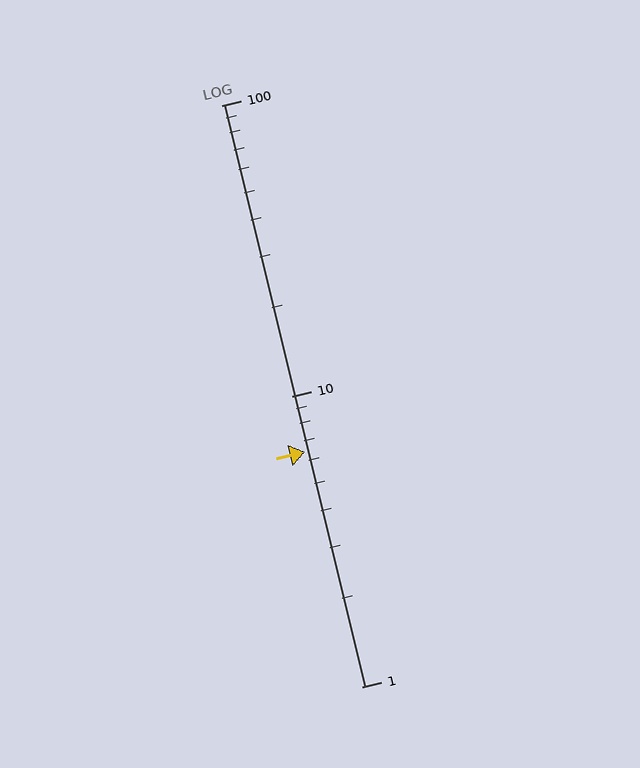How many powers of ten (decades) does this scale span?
The scale spans 2 decades, from 1 to 100.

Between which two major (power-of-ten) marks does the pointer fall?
The pointer is between 1 and 10.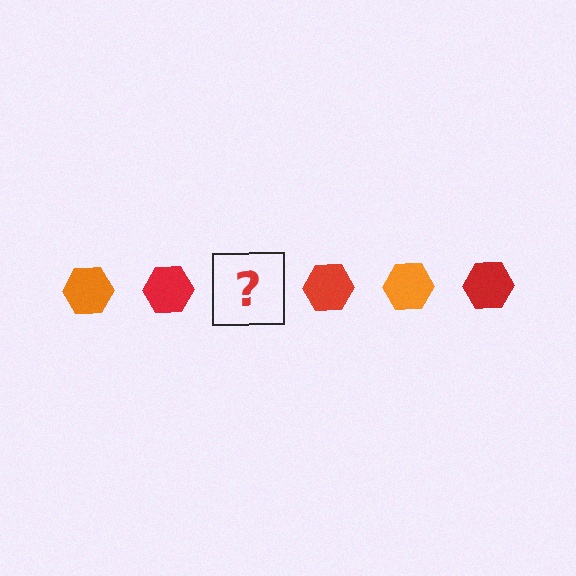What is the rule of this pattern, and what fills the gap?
The rule is that the pattern cycles through orange, red hexagons. The gap should be filled with an orange hexagon.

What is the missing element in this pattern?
The missing element is an orange hexagon.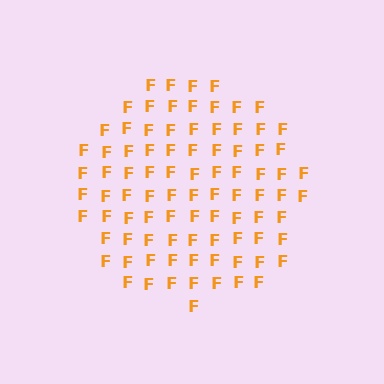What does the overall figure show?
The overall figure shows a circle.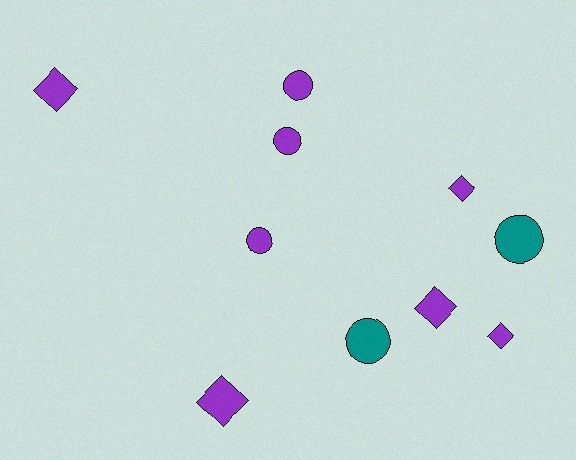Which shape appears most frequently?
Diamond, with 5 objects.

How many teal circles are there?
There are 2 teal circles.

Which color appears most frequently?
Purple, with 8 objects.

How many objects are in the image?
There are 10 objects.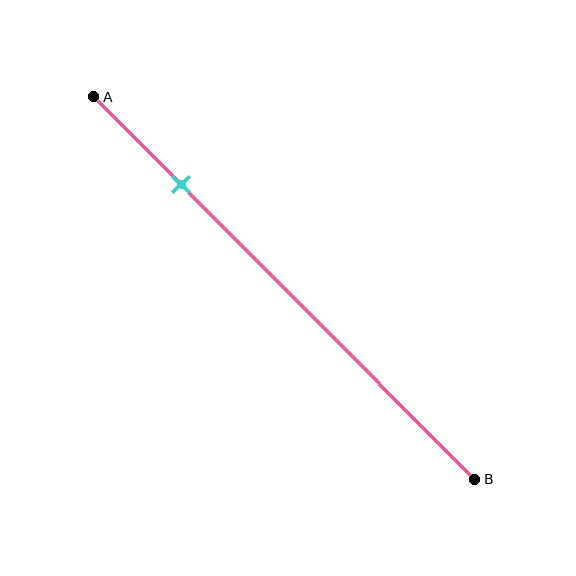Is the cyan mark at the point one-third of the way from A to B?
No, the mark is at about 25% from A, not at the 33% one-third point.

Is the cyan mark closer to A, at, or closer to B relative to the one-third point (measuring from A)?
The cyan mark is closer to point A than the one-third point of segment AB.